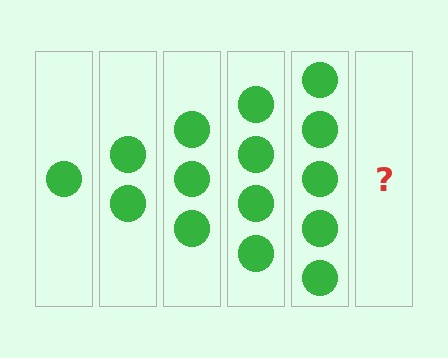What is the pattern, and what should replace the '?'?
The pattern is that each step adds one more circle. The '?' should be 6 circles.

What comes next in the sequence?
The next element should be 6 circles.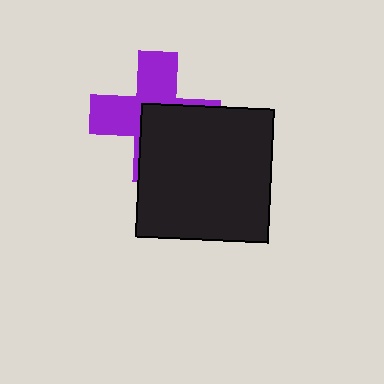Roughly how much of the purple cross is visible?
About half of it is visible (roughly 52%).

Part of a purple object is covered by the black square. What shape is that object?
It is a cross.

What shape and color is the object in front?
The object in front is a black square.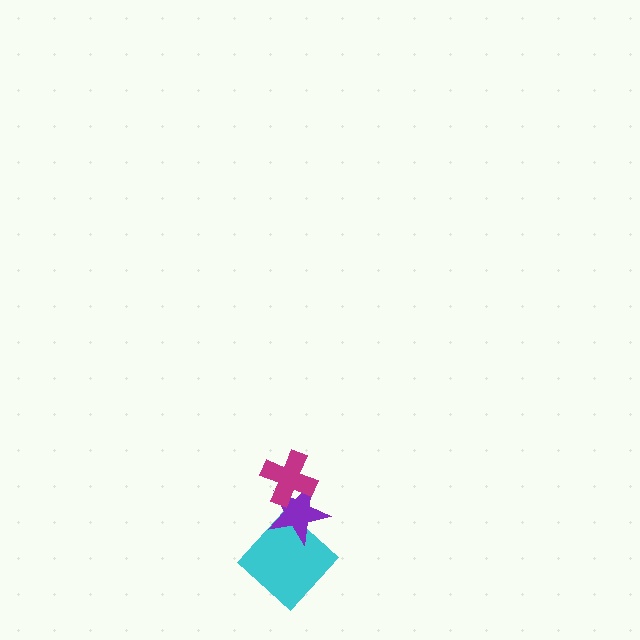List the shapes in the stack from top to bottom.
From top to bottom: the magenta cross, the purple star, the cyan diamond.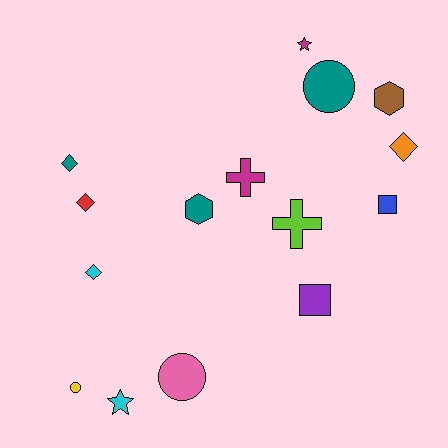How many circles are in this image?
There are 3 circles.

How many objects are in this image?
There are 15 objects.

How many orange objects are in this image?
There is 1 orange object.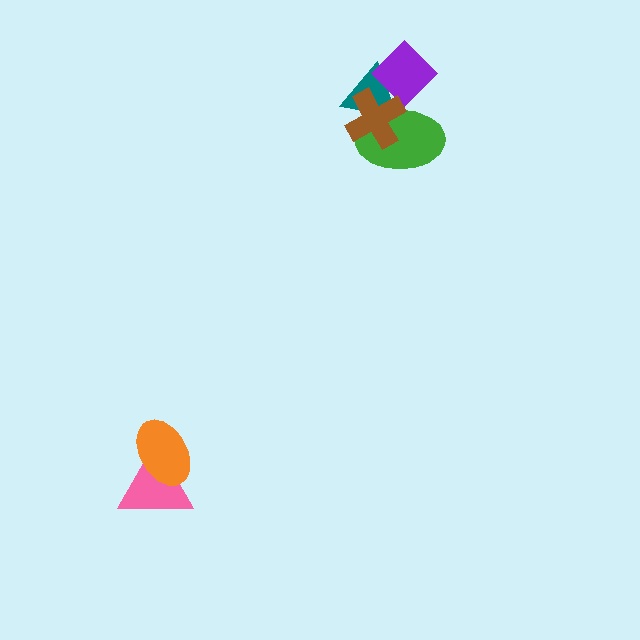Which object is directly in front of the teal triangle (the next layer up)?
The green ellipse is directly in front of the teal triangle.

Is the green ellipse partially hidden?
Yes, it is partially covered by another shape.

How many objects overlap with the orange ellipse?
1 object overlaps with the orange ellipse.